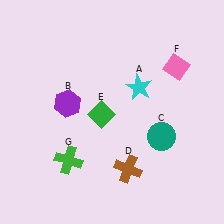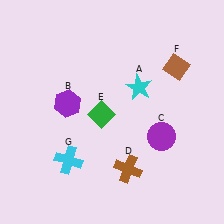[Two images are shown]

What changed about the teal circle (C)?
In Image 1, C is teal. In Image 2, it changed to purple.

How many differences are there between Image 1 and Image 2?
There are 3 differences between the two images.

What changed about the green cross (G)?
In Image 1, G is green. In Image 2, it changed to cyan.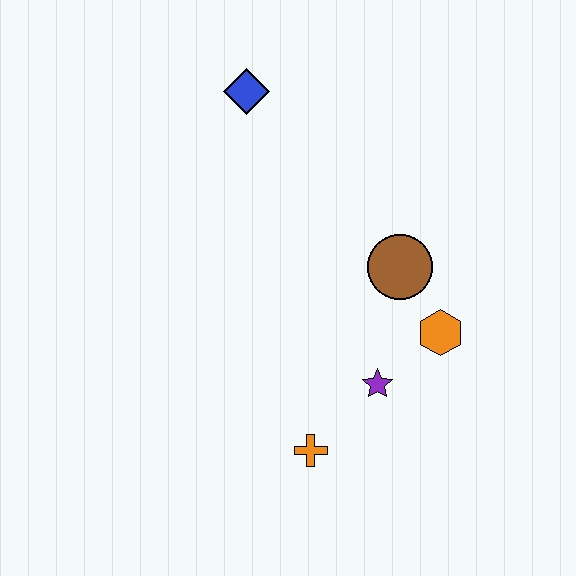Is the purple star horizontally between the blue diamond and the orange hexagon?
Yes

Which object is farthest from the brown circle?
The blue diamond is farthest from the brown circle.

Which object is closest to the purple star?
The orange hexagon is closest to the purple star.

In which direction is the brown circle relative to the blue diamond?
The brown circle is below the blue diamond.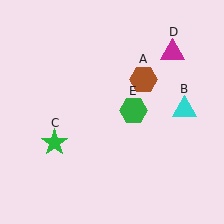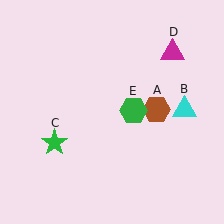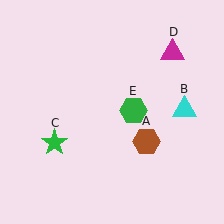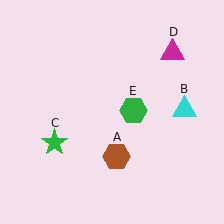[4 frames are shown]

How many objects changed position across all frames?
1 object changed position: brown hexagon (object A).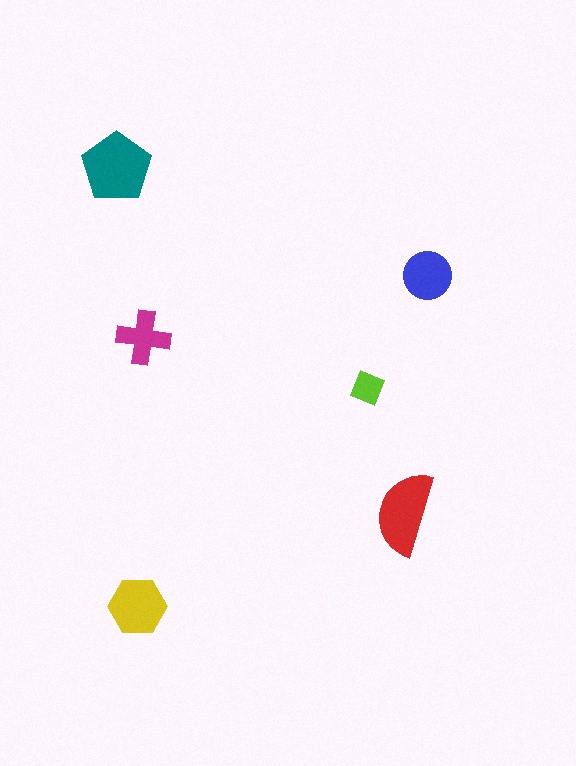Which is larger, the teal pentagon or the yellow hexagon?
The teal pentagon.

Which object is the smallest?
The lime diamond.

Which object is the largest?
The teal pentagon.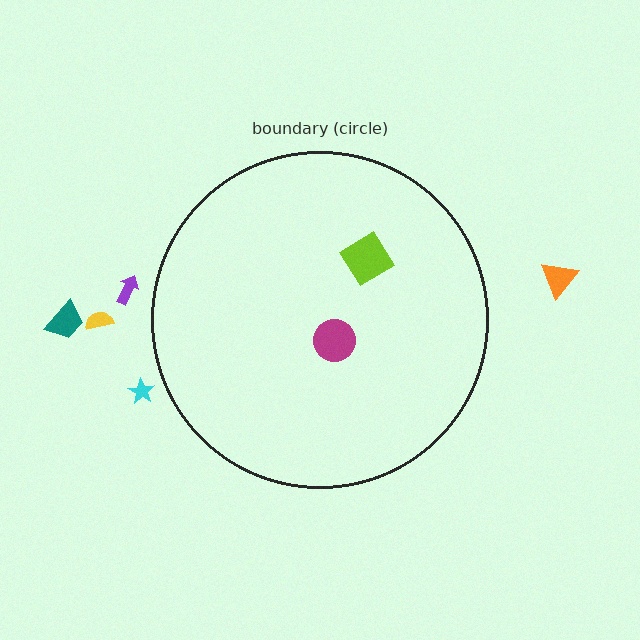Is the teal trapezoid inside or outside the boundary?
Outside.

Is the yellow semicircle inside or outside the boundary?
Outside.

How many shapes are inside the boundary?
2 inside, 5 outside.